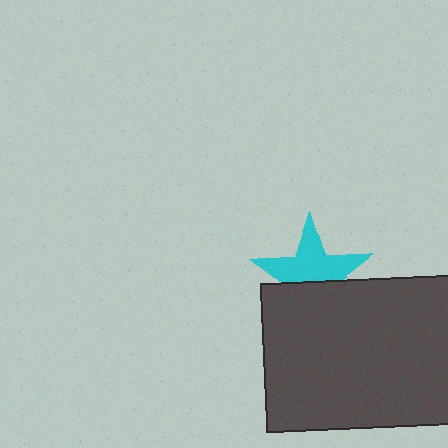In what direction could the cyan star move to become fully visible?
The cyan star could move up. That would shift it out from behind the dark gray rectangle entirely.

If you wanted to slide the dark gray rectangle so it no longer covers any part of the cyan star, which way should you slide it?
Slide it down — that is the most direct way to separate the two shapes.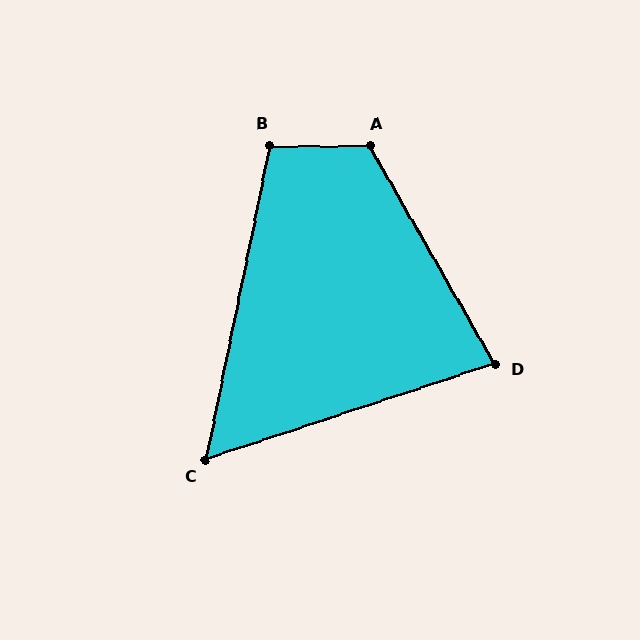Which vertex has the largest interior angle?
A, at approximately 120 degrees.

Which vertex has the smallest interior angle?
C, at approximately 60 degrees.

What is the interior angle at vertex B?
Approximately 102 degrees (obtuse).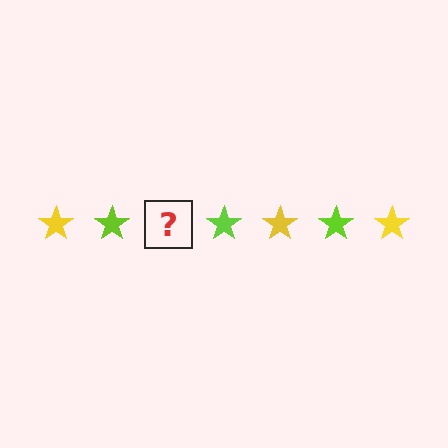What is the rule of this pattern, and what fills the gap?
The rule is that the pattern cycles through yellow, lime stars. The gap should be filled with a yellow star.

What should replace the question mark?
The question mark should be replaced with a yellow star.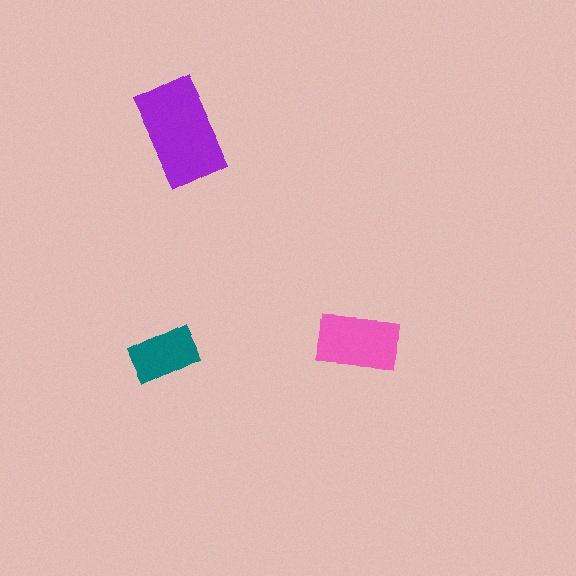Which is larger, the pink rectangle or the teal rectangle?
The pink one.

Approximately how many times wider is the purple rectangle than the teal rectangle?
About 1.5 times wider.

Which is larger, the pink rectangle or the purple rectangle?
The purple one.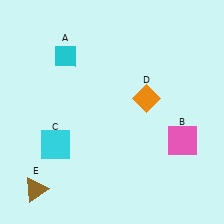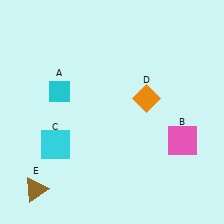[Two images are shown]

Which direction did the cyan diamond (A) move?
The cyan diamond (A) moved down.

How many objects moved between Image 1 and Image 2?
1 object moved between the two images.